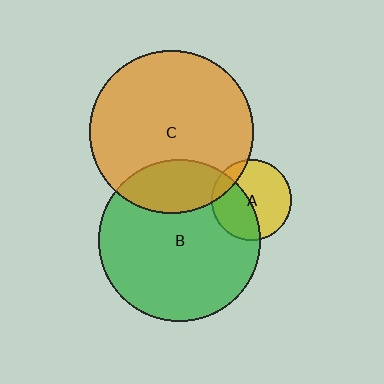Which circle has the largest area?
Circle C (orange).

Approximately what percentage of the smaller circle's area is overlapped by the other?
Approximately 15%.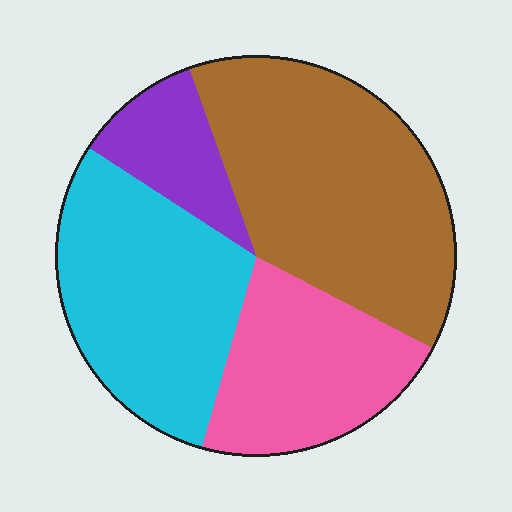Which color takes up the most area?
Brown, at roughly 40%.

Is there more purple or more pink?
Pink.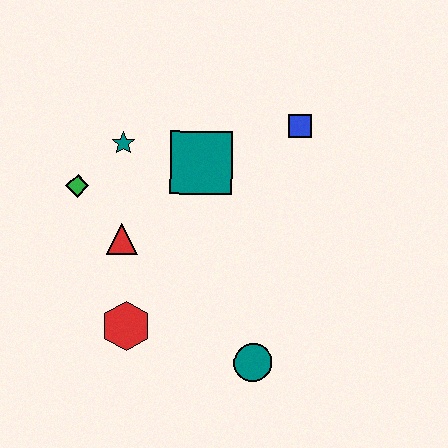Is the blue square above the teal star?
Yes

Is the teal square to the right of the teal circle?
No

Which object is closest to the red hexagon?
The red triangle is closest to the red hexagon.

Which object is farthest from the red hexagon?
The blue square is farthest from the red hexagon.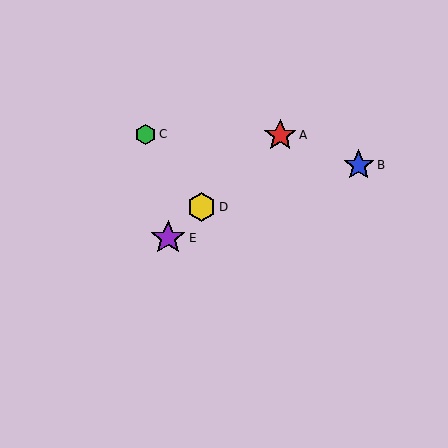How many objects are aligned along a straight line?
3 objects (A, D, E) are aligned along a straight line.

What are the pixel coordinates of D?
Object D is at (202, 207).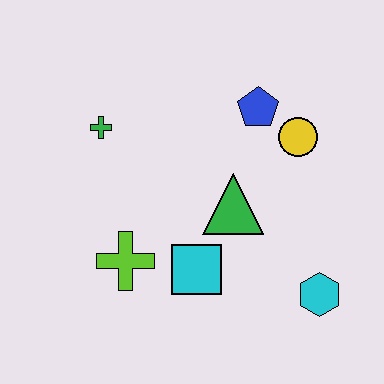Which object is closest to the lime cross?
The cyan square is closest to the lime cross.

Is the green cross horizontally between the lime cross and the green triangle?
No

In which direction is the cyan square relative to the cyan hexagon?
The cyan square is to the left of the cyan hexagon.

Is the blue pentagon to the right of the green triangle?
Yes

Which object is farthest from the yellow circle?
The lime cross is farthest from the yellow circle.